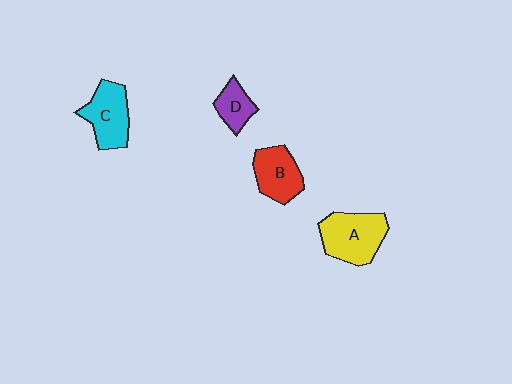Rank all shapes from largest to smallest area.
From largest to smallest: A (yellow), C (cyan), B (red), D (purple).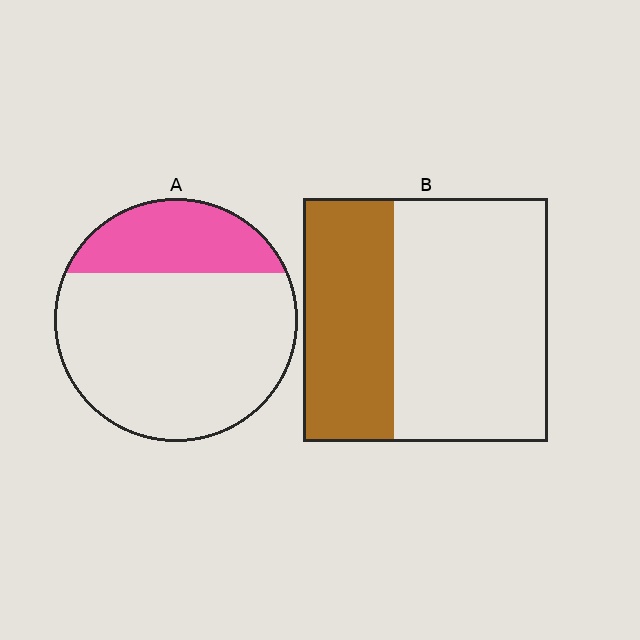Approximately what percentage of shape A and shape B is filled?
A is approximately 25% and B is approximately 35%.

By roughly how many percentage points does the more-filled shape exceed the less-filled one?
By roughly 10 percentage points (B over A).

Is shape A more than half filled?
No.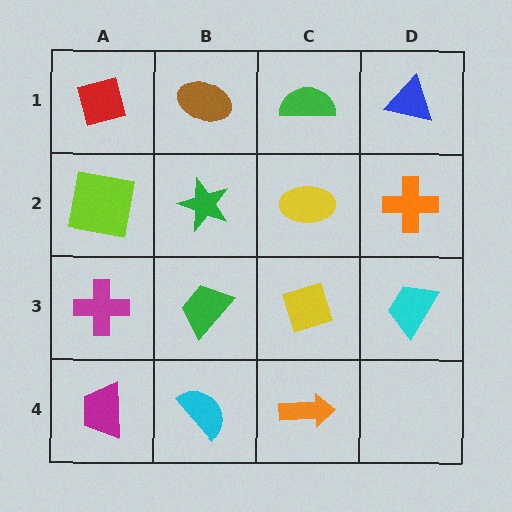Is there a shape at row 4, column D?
No, that cell is empty.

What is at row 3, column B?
A green trapezoid.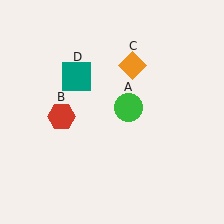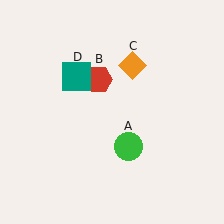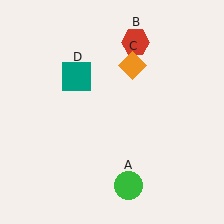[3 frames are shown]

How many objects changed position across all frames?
2 objects changed position: green circle (object A), red hexagon (object B).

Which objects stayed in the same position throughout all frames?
Orange diamond (object C) and teal square (object D) remained stationary.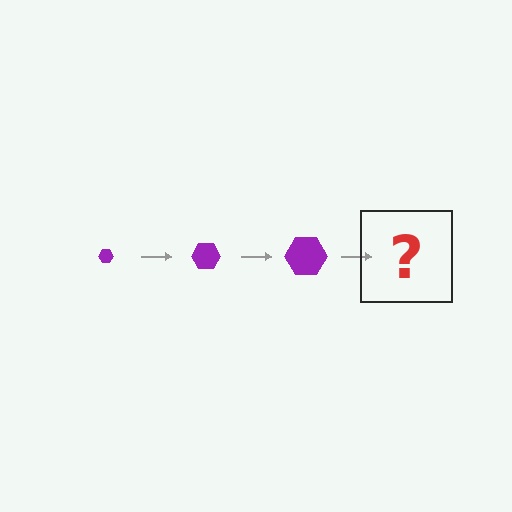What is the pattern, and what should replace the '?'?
The pattern is that the hexagon gets progressively larger each step. The '?' should be a purple hexagon, larger than the previous one.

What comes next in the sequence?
The next element should be a purple hexagon, larger than the previous one.